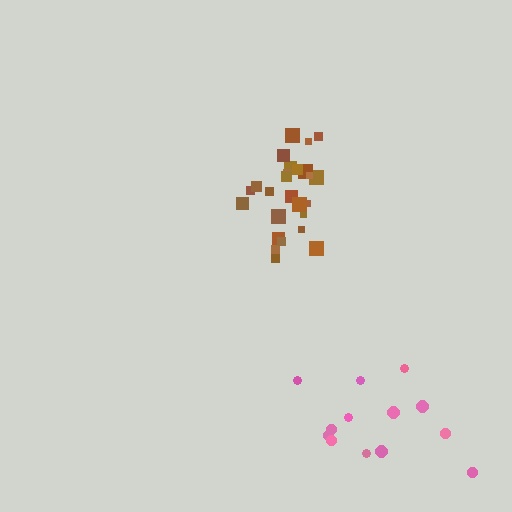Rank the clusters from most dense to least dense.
brown, pink.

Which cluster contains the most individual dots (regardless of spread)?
Brown (26).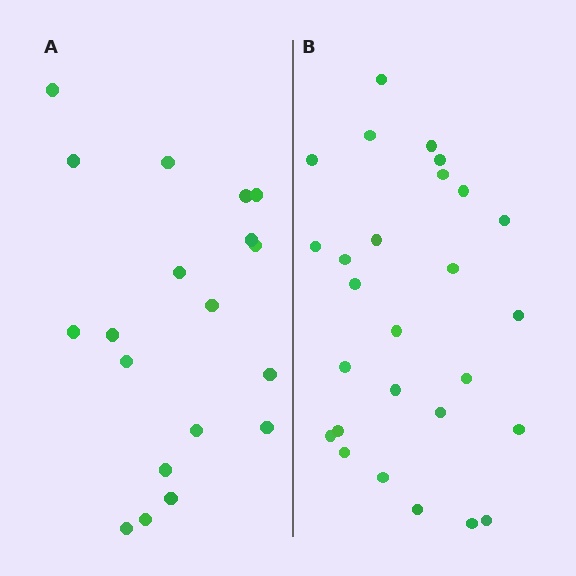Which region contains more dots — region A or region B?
Region B (the right region) has more dots.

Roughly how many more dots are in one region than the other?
Region B has roughly 8 or so more dots than region A.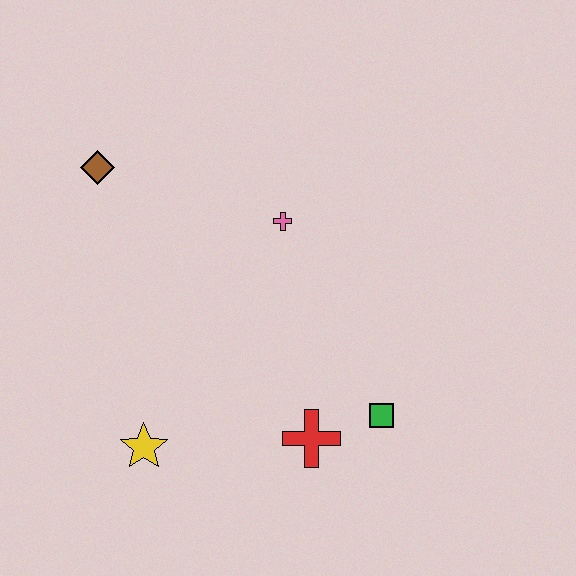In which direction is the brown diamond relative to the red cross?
The brown diamond is above the red cross.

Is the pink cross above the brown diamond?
No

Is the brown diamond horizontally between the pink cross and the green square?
No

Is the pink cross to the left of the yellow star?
No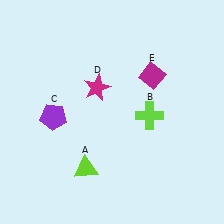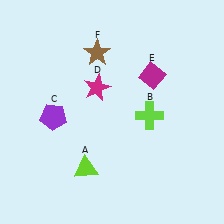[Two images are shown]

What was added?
A brown star (F) was added in Image 2.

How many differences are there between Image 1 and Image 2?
There is 1 difference between the two images.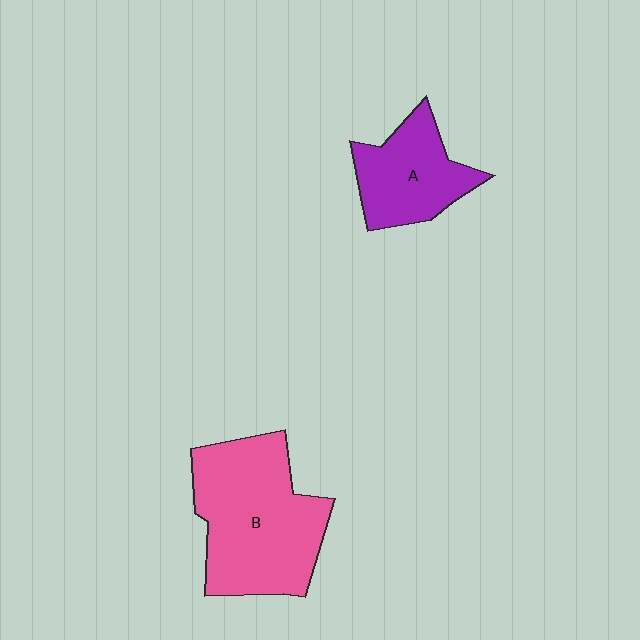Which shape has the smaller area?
Shape A (purple).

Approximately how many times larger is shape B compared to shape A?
Approximately 1.8 times.